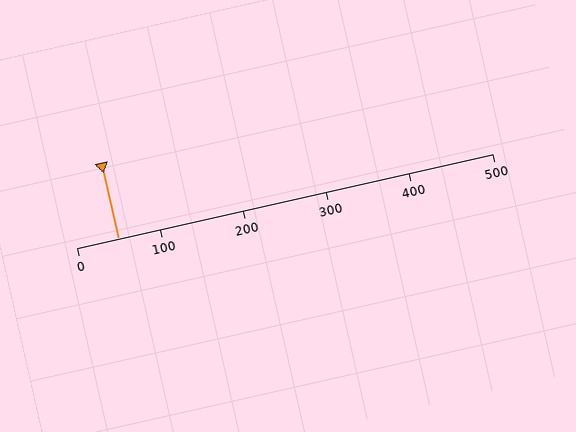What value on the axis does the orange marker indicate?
The marker indicates approximately 50.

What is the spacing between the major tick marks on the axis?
The major ticks are spaced 100 apart.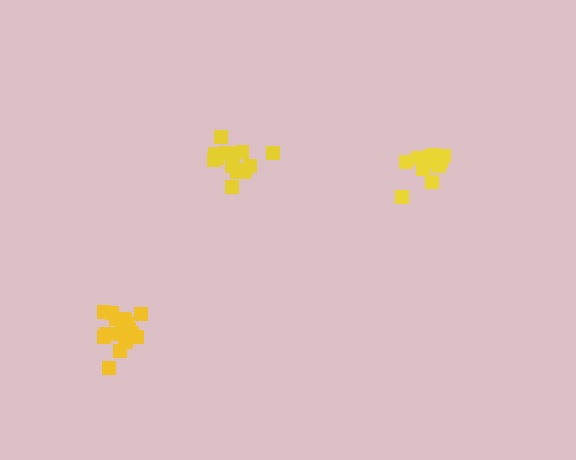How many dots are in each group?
Group 1: 15 dots, Group 2: 14 dots, Group 3: 17 dots (46 total).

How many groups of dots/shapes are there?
There are 3 groups.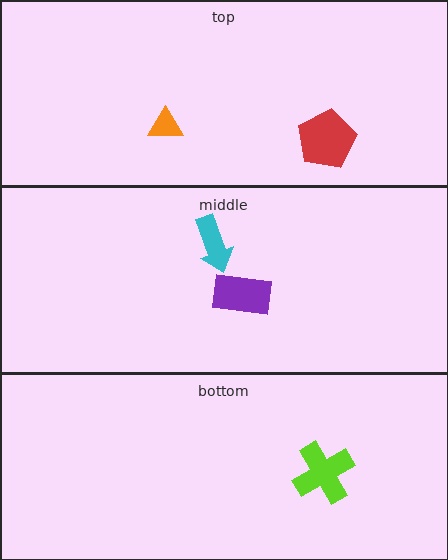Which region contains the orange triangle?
The top region.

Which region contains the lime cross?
The bottom region.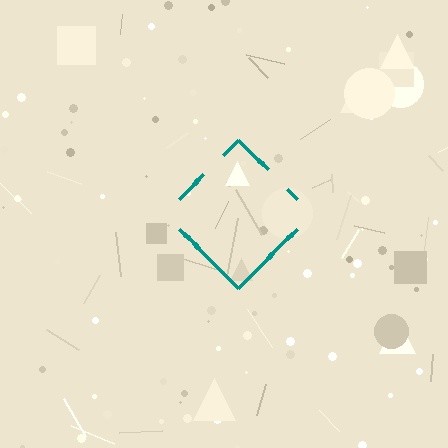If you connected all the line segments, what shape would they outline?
They would outline a diamond.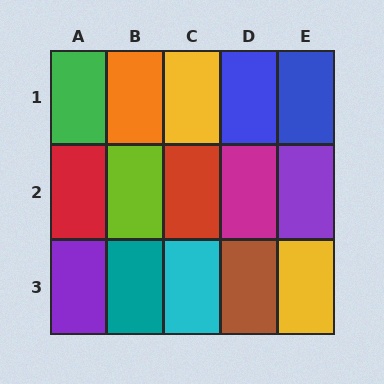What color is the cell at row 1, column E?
Blue.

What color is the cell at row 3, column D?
Brown.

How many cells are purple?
2 cells are purple.